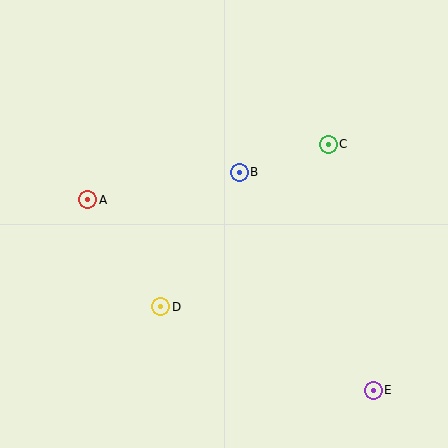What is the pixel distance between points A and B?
The distance between A and B is 154 pixels.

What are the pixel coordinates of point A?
Point A is at (88, 200).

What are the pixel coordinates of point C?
Point C is at (328, 144).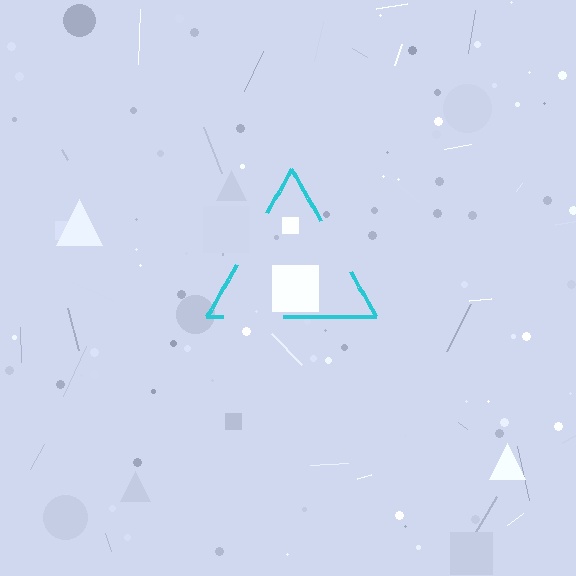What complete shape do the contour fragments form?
The contour fragments form a triangle.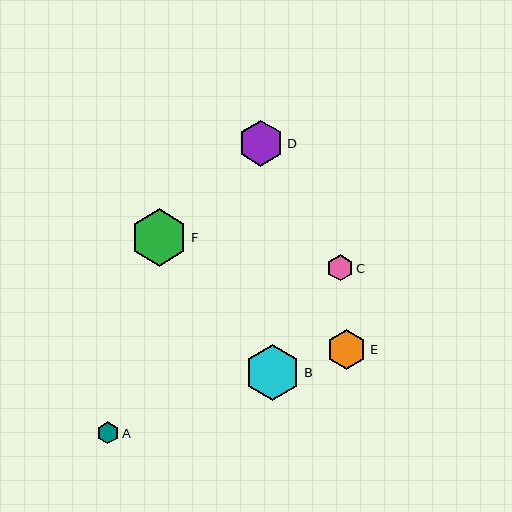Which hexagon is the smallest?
Hexagon A is the smallest with a size of approximately 22 pixels.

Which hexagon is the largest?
Hexagon F is the largest with a size of approximately 57 pixels.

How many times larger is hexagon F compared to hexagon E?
Hexagon F is approximately 1.4 times the size of hexagon E.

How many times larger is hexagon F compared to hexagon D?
Hexagon F is approximately 1.2 times the size of hexagon D.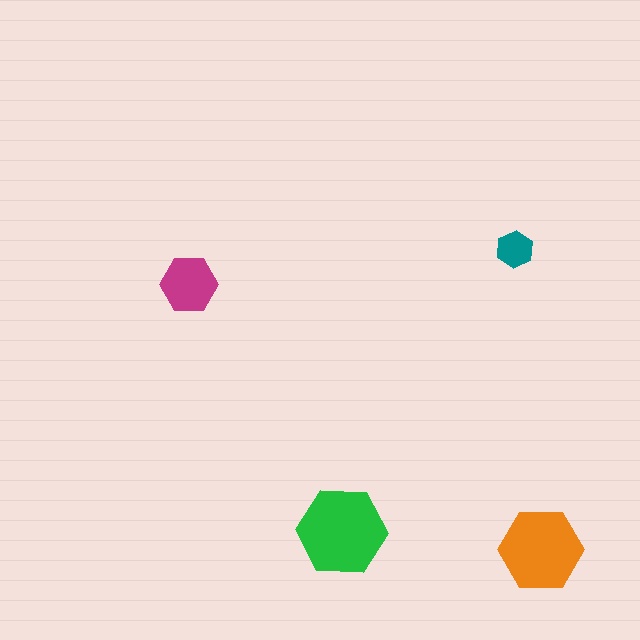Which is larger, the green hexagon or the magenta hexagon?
The green one.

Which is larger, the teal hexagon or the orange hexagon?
The orange one.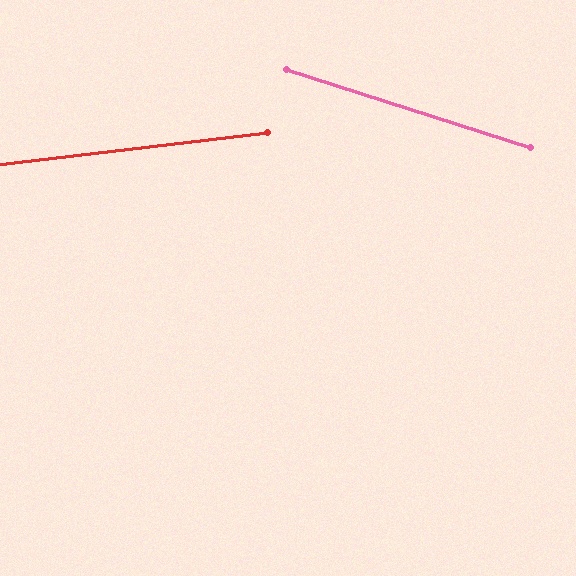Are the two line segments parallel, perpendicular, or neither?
Neither parallel nor perpendicular — they differ by about 24°.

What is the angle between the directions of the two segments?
Approximately 24 degrees.